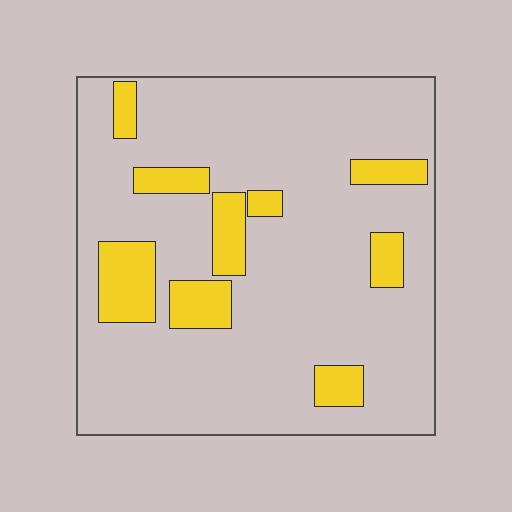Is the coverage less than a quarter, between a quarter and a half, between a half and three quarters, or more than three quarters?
Less than a quarter.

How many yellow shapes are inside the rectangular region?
9.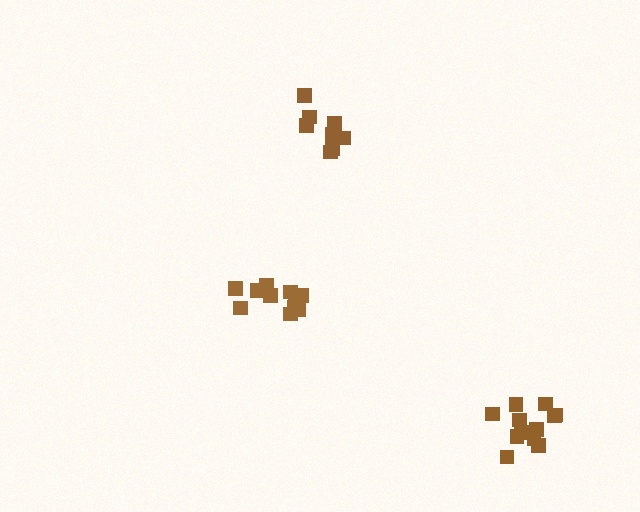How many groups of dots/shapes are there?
There are 3 groups.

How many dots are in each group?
Group 1: 8 dots, Group 2: 12 dots, Group 3: 12 dots (32 total).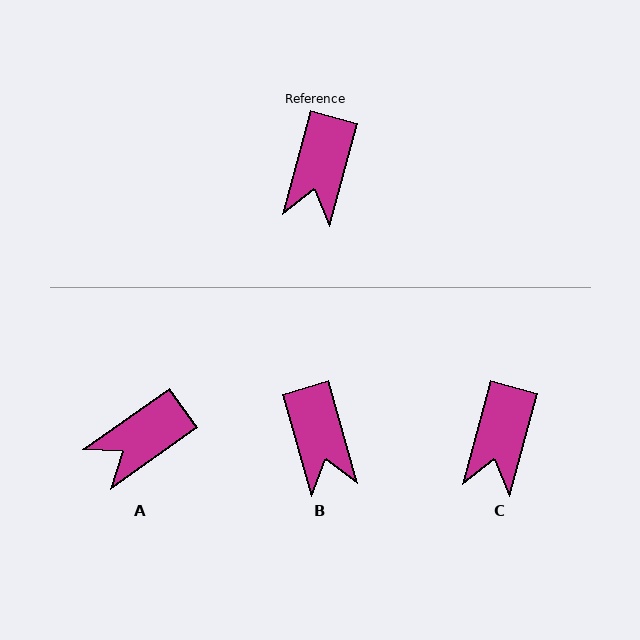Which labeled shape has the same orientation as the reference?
C.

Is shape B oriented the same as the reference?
No, it is off by about 31 degrees.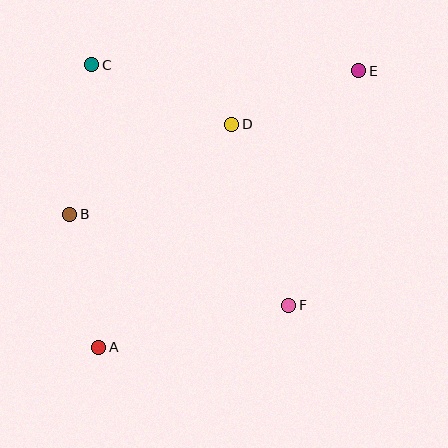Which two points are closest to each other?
Points A and B are closest to each other.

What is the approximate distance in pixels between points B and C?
The distance between B and C is approximately 151 pixels.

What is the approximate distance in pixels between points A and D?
The distance between A and D is approximately 259 pixels.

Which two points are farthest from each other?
Points A and E are farthest from each other.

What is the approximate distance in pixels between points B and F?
The distance between B and F is approximately 237 pixels.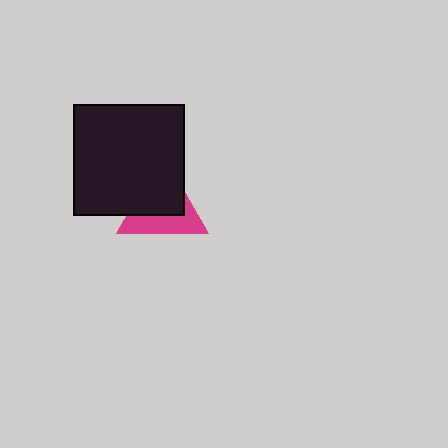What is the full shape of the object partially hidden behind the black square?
The partially hidden object is a magenta triangle.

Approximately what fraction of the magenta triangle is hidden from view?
Roughly 56% of the magenta triangle is hidden behind the black square.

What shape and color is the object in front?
The object in front is a black square.